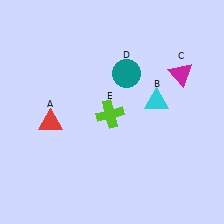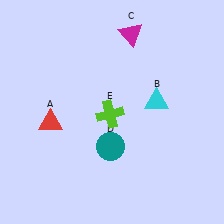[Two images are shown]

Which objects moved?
The objects that moved are: the magenta triangle (C), the teal circle (D).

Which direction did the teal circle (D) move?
The teal circle (D) moved down.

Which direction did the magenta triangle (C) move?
The magenta triangle (C) moved left.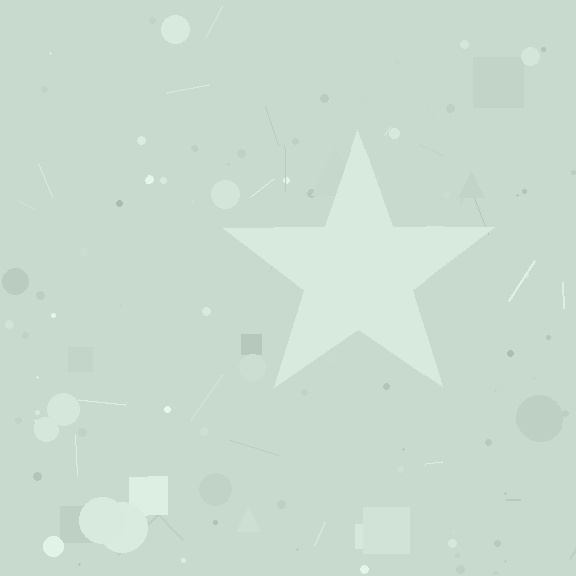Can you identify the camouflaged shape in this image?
The camouflaged shape is a star.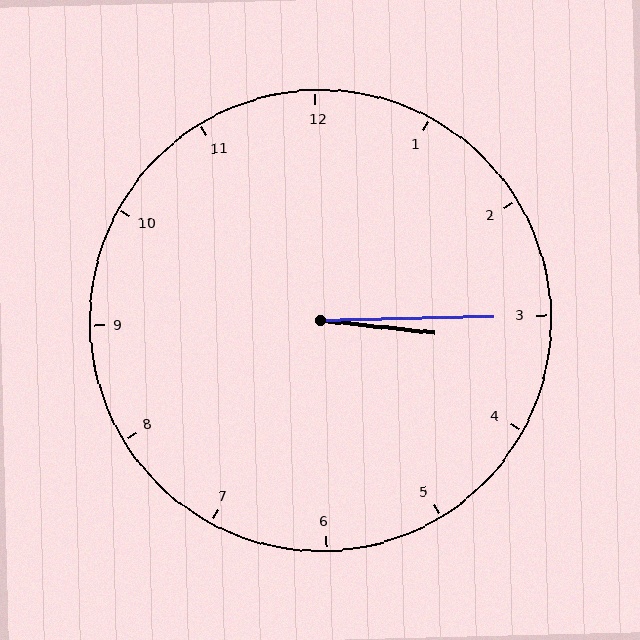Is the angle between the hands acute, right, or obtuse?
It is acute.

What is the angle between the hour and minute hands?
Approximately 8 degrees.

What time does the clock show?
3:15.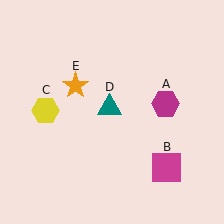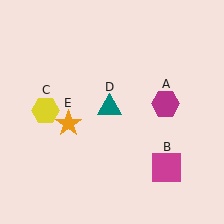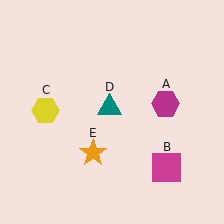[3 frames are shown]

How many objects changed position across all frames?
1 object changed position: orange star (object E).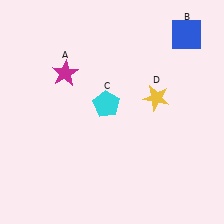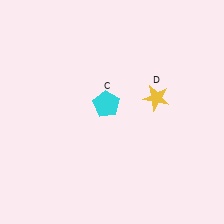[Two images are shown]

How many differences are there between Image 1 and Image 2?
There are 2 differences between the two images.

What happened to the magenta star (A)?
The magenta star (A) was removed in Image 2. It was in the top-left area of Image 1.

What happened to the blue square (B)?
The blue square (B) was removed in Image 2. It was in the top-right area of Image 1.